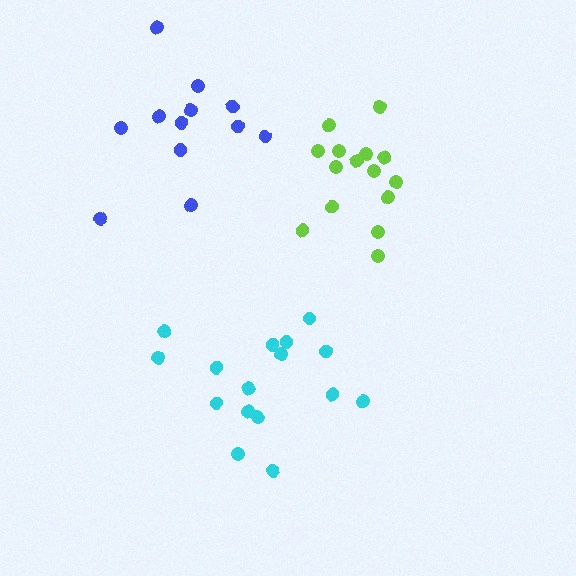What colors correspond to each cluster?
The clusters are colored: cyan, blue, lime.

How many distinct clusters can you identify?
There are 3 distinct clusters.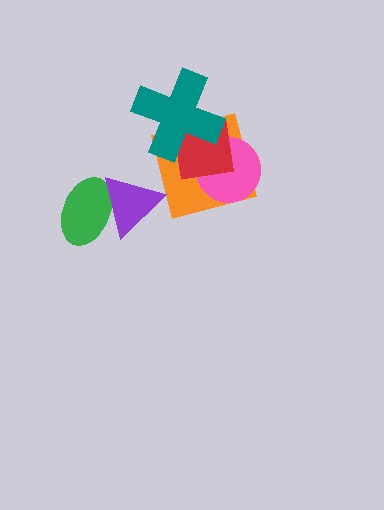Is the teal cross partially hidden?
No, no other shape covers it.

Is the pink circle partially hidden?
Yes, it is partially covered by another shape.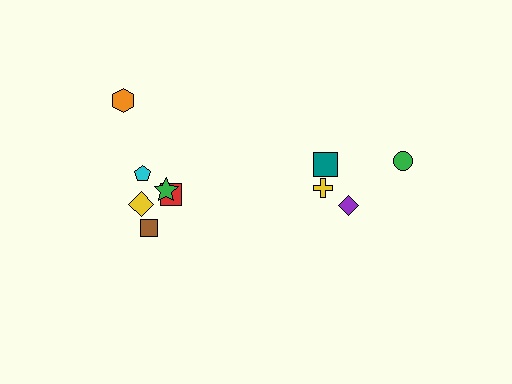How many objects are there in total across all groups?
There are 10 objects.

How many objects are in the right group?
There are 4 objects.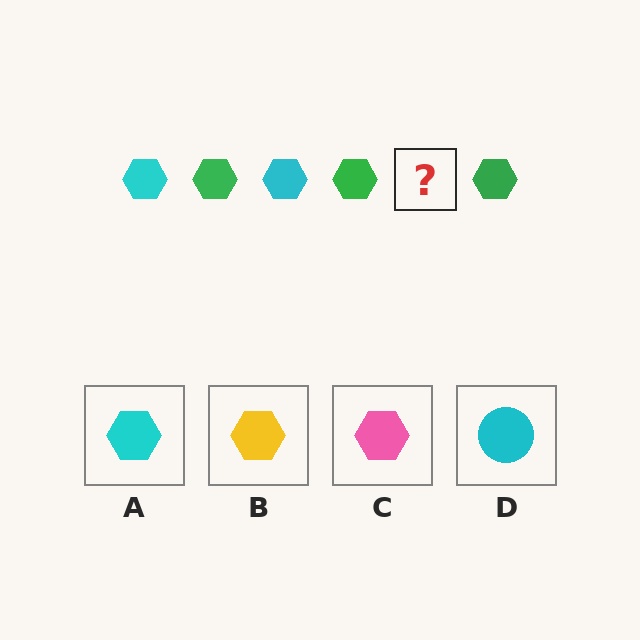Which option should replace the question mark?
Option A.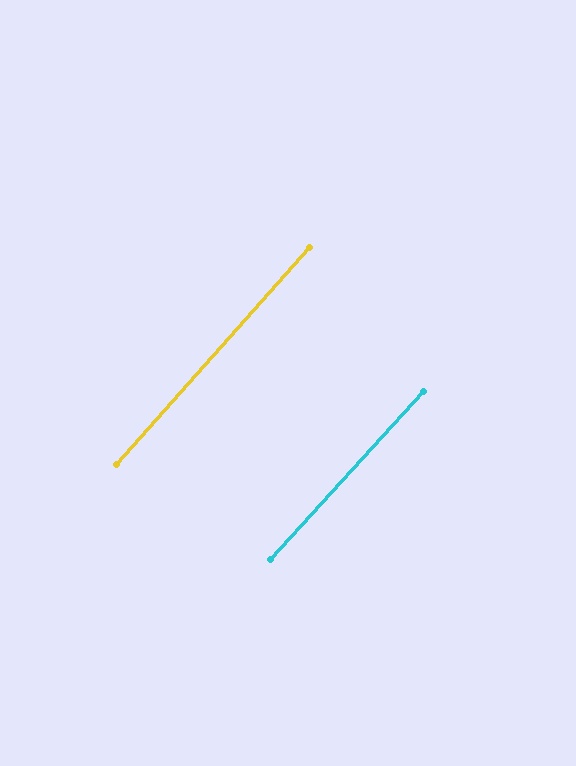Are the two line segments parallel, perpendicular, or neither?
Parallel — their directions differ by only 0.6°.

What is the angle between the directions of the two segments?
Approximately 1 degree.